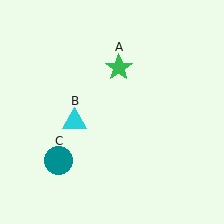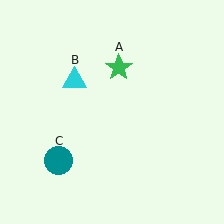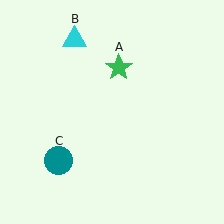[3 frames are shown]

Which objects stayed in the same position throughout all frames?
Green star (object A) and teal circle (object C) remained stationary.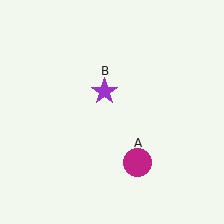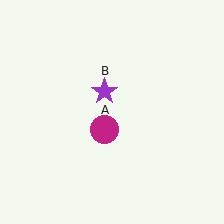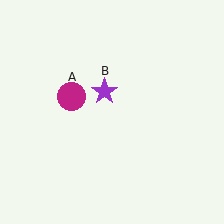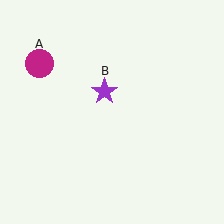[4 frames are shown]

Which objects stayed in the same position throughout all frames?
Purple star (object B) remained stationary.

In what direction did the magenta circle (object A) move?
The magenta circle (object A) moved up and to the left.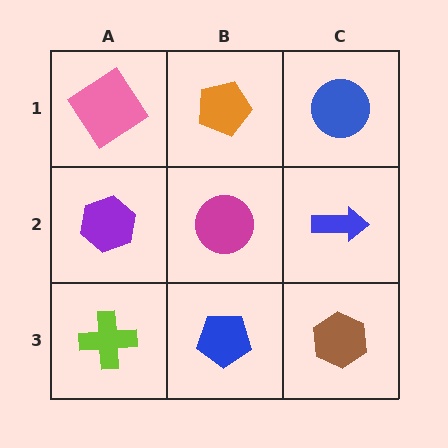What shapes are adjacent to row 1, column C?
A blue arrow (row 2, column C), an orange pentagon (row 1, column B).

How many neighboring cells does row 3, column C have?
2.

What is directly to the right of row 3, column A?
A blue pentagon.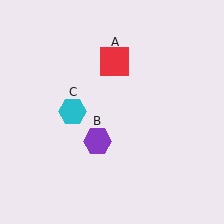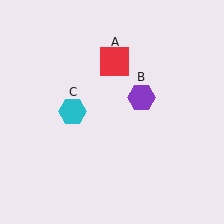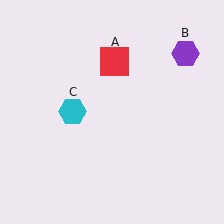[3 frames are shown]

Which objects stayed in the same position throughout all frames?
Red square (object A) and cyan hexagon (object C) remained stationary.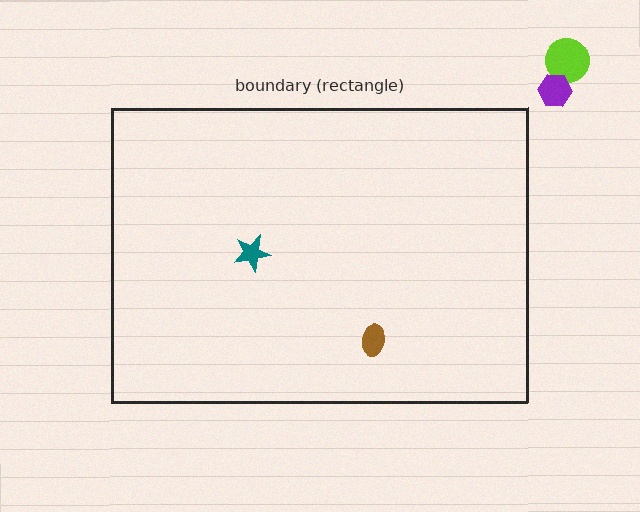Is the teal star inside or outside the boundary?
Inside.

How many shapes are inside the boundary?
2 inside, 2 outside.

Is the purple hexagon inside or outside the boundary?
Outside.